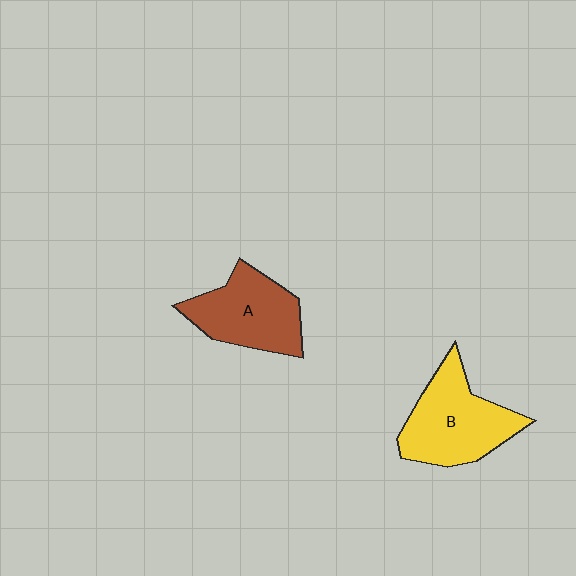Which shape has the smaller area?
Shape A (brown).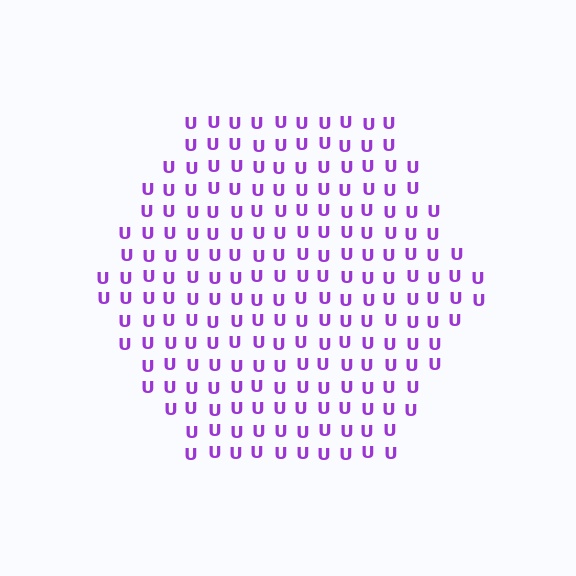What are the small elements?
The small elements are letter U's.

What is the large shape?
The large shape is a hexagon.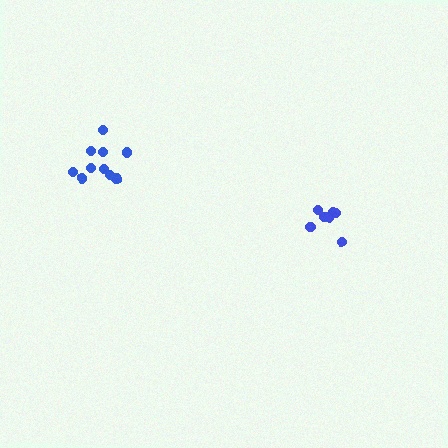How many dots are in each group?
Group 1: 10 dots, Group 2: 7 dots (17 total).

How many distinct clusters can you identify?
There are 2 distinct clusters.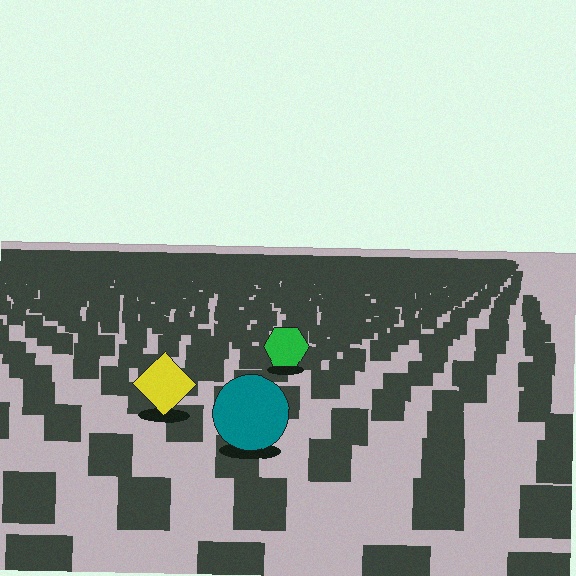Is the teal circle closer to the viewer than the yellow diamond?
Yes. The teal circle is closer — you can tell from the texture gradient: the ground texture is coarser near it.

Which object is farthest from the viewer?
The green hexagon is farthest from the viewer. It appears smaller and the ground texture around it is denser.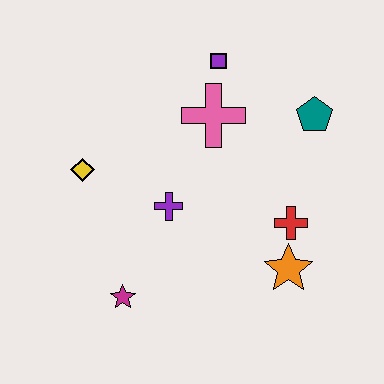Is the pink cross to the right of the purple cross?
Yes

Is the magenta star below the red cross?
Yes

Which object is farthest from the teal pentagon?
The magenta star is farthest from the teal pentagon.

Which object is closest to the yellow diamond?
The purple cross is closest to the yellow diamond.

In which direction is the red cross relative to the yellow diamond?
The red cross is to the right of the yellow diamond.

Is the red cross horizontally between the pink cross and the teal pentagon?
Yes